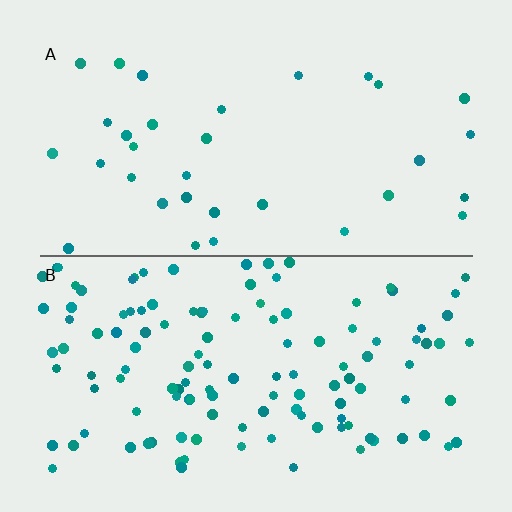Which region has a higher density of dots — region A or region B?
B (the bottom).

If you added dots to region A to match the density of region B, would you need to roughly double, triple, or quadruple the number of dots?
Approximately quadruple.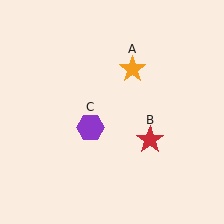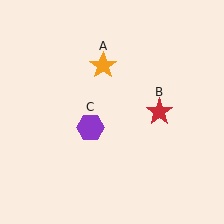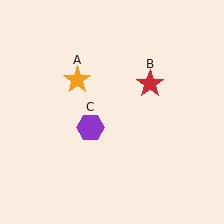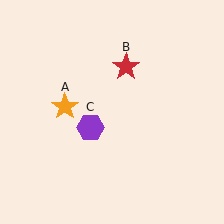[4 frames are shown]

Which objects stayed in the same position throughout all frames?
Purple hexagon (object C) remained stationary.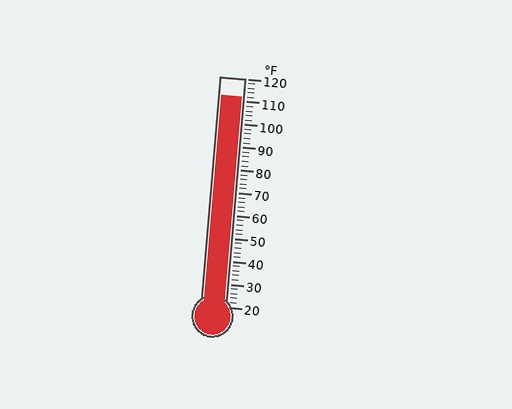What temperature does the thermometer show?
The thermometer shows approximately 112°F.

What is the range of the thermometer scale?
The thermometer scale ranges from 20°F to 120°F.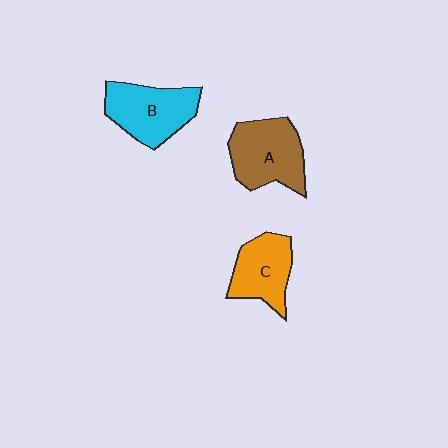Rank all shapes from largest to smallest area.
From largest to smallest: A (brown), B (cyan), C (orange).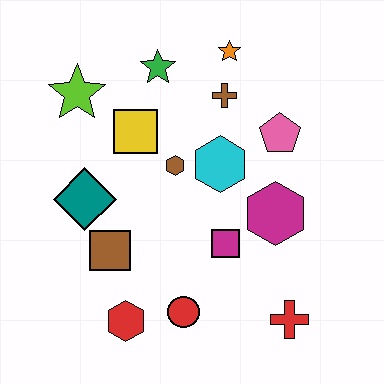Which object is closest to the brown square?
The teal diamond is closest to the brown square.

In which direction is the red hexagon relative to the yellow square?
The red hexagon is below the yellow square.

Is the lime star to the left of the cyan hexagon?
Yes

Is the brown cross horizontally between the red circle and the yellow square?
No